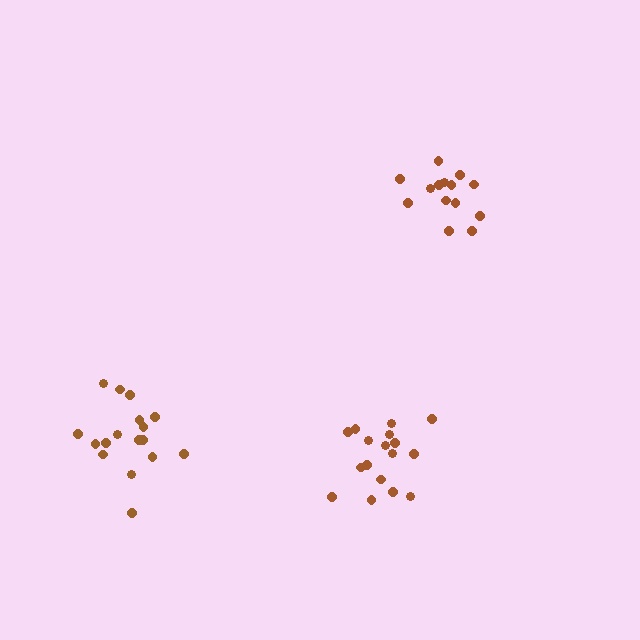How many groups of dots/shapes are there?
There are 3 groups.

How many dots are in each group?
Group 1: 17 dots, Group 2: 14 dots, Group 3: 17 dots (48 total).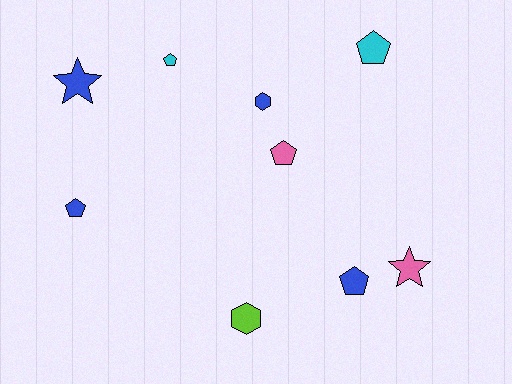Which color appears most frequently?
Blue, with 4 objects.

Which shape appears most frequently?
Pentagon, with 5 objects.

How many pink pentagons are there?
There is 1 pink pentagon.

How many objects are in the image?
There are 9 objects.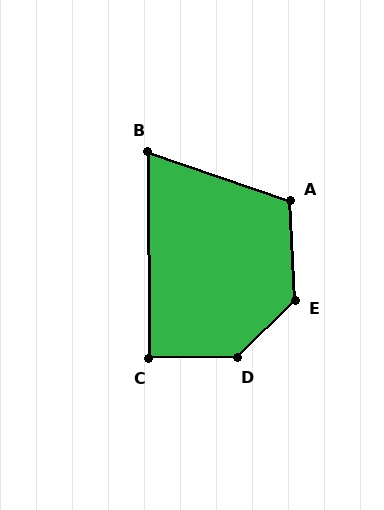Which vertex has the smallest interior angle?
B, at approximately 71 degrees.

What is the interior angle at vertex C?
Approximately 90 degrees (approximately right).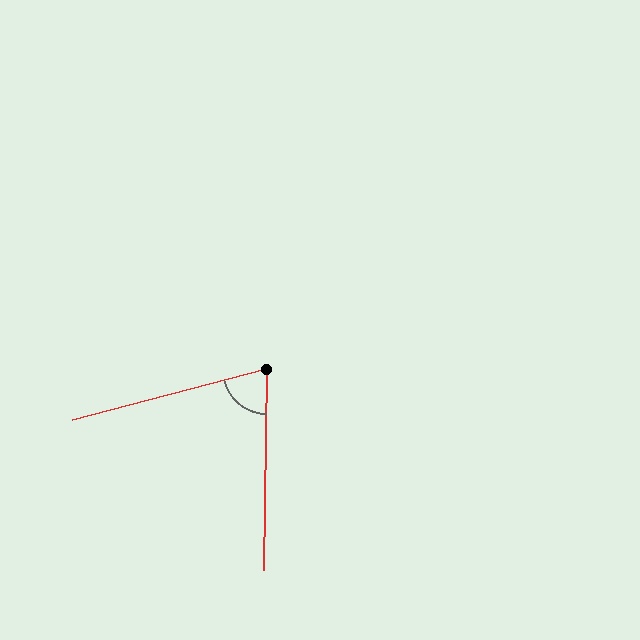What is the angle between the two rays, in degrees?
Approximately 75 degrees.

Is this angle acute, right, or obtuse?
It is acute.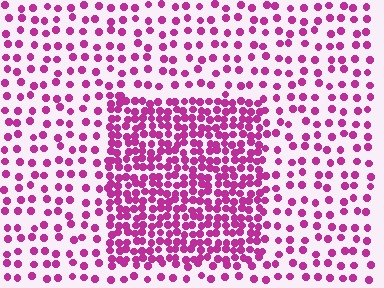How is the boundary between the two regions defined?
The boundary is defined by a change in element density (approximately 2.5x ratio). All elements are the same color, size, and shape.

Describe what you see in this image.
The image contains small magenta elements arranged at two different densities. A rectangle-shaped region is visible where the elements are more densely packed than the surrounding area.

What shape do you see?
I see a rectangle.